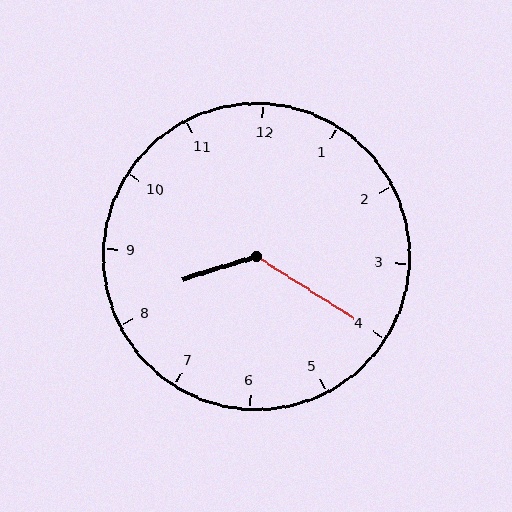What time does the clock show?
8:20.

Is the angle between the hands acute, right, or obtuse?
It is obtuse.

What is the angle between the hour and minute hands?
Approximately 130 degrees.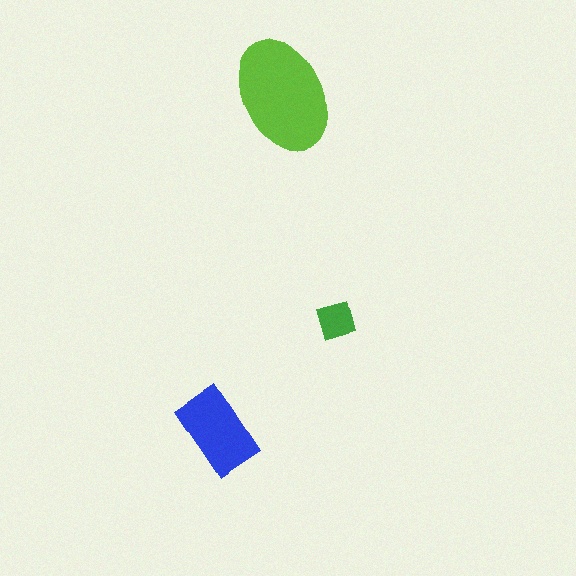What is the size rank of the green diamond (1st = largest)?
3rd.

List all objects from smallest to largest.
The green diamond, the blue rectangle, the lime ellipse.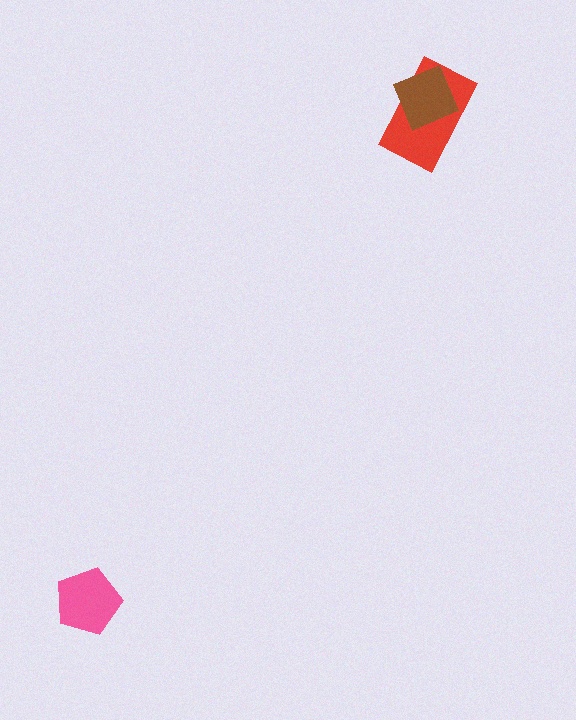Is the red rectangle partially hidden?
Yes, it is partially covered by another shape.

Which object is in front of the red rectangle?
The brown diamond is in front of the red rectangle.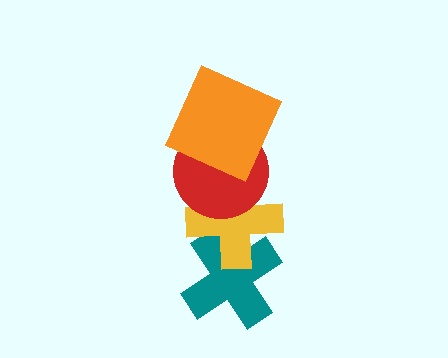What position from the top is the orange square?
The orange square is 1st from the top.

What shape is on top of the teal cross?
The yellow cross is on top of the teal cross.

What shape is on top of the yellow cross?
The red circle is on top of the yellow cross.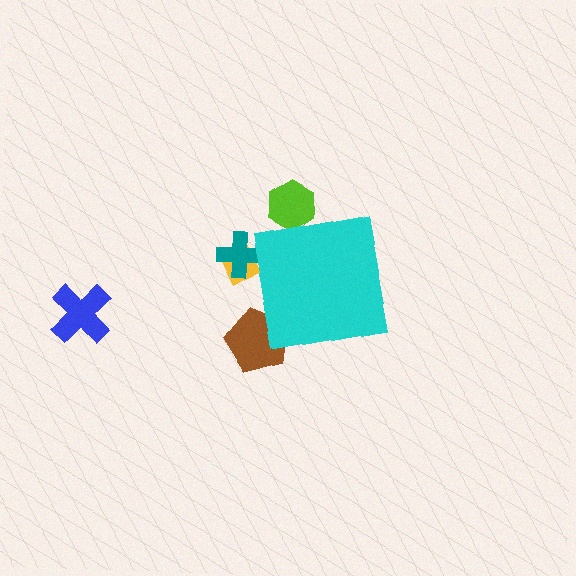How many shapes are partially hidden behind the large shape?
4 shapes are partially hidden.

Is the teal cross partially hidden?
Yes, the teal cross is partially hidden behind the cyan square.